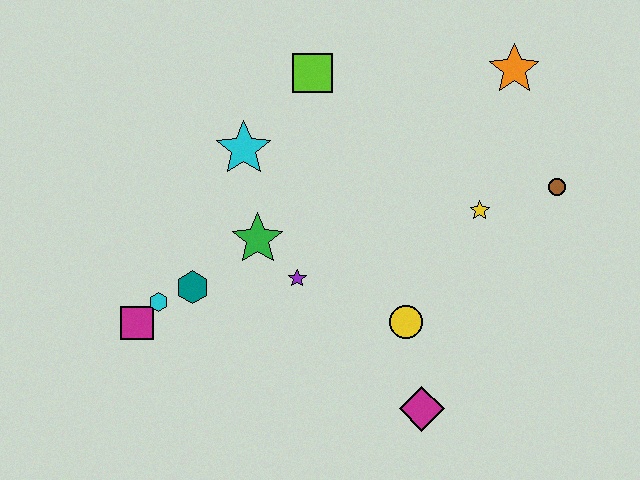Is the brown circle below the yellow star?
No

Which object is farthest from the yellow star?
The magenta square is farthest from the yellow star.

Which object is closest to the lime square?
The cyan star is closest to the lime square.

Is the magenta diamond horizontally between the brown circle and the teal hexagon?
Yes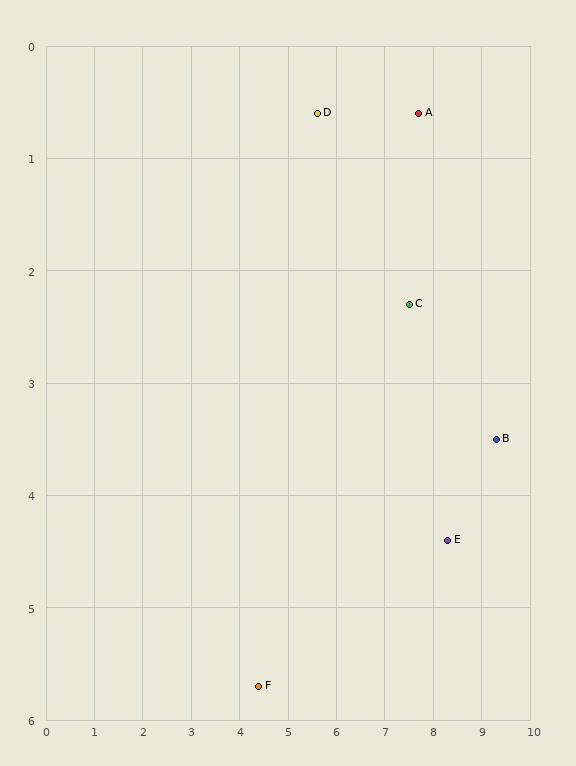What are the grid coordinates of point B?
Point B is at approximately (9.3, 3.5).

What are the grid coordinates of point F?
Point F is at approximately (4.4, 5.7).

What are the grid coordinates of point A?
Point A is at approximately (7.7, 0.6).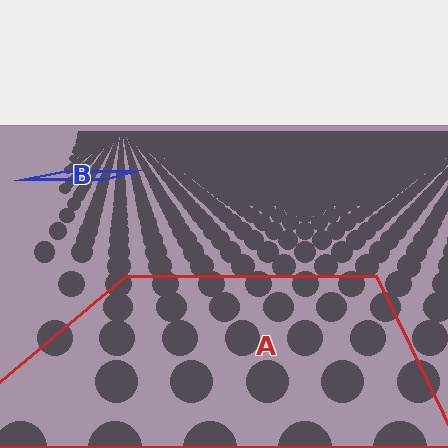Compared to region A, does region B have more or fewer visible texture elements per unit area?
Region B has more texture elements per unit area — they are packed more densely because it is farther away.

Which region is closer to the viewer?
Region A is closer. The texture elements there are larger and more spread out.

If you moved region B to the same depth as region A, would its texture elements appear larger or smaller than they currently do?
They would appear larger. At a closer depth, the same texture elements are projected at a bigger on-screen size.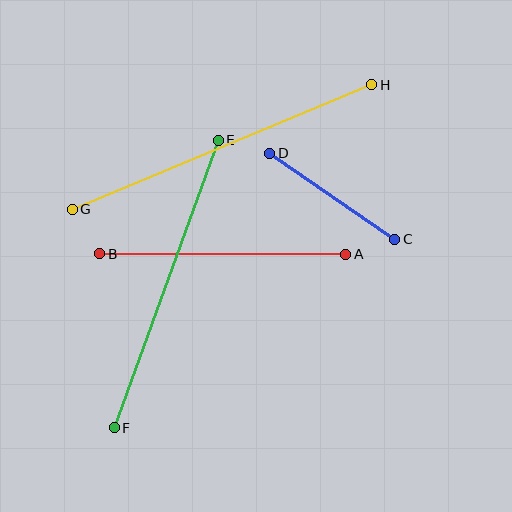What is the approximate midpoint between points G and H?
The midpoint is at approximately (222, 147) pixels.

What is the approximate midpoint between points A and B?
The midpoint is at approximately (223, 254) pixels.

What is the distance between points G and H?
The distance is approximately 325 pixels.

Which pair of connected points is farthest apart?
Points G and H are farthest apart.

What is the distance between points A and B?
The distance is approximately 246 pixels.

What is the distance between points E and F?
The distance is approximately 306 pixels.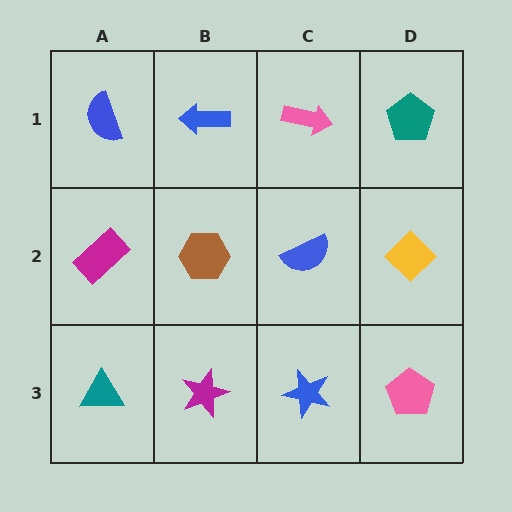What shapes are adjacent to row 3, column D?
A yellow diamond (row 2, column D), a blue star (row 3, column C).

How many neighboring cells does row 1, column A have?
2.